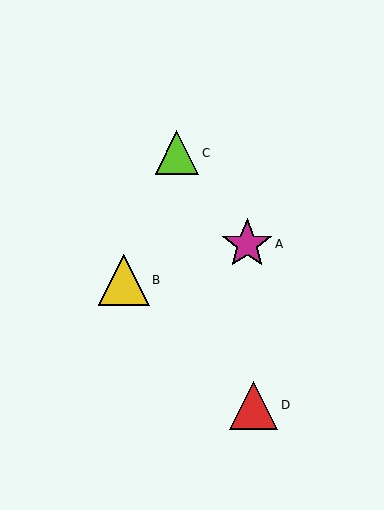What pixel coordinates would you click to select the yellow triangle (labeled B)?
Click at (124, 280) to select the yellow triangle B.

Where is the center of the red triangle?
The center of the red triangle is at (254, 405).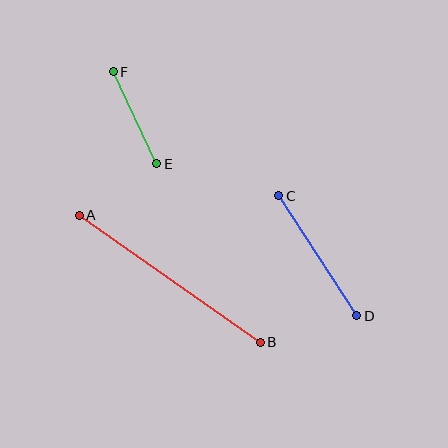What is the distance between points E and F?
The distance is approximately 102 pixels.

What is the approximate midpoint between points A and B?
The midpoint is at approximately (170, 279) pixels.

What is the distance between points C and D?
The distance is approximately 143 pixels.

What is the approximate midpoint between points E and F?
The midpoint is at approximately (135, 118) pixels.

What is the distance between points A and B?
The distance is approximately 221 pixels.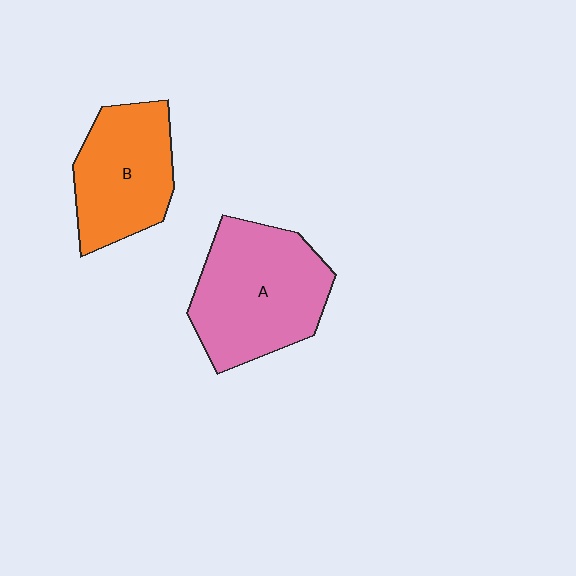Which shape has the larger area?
Shape A (pink).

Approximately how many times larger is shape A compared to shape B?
Approximately 1.3 times.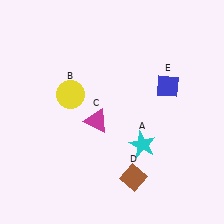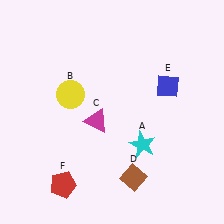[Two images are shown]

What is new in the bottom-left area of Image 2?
A red pentagon (F) was added in the bottom-left area of Image 2.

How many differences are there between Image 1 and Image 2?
There is 1 difference between the two images.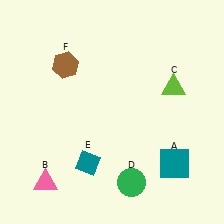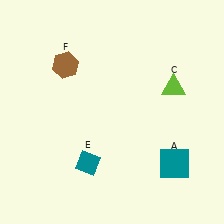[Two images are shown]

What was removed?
The pink triangle (B), the green circle (D) were removed in Image 2.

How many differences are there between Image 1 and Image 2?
There are 2 differences between the two images.